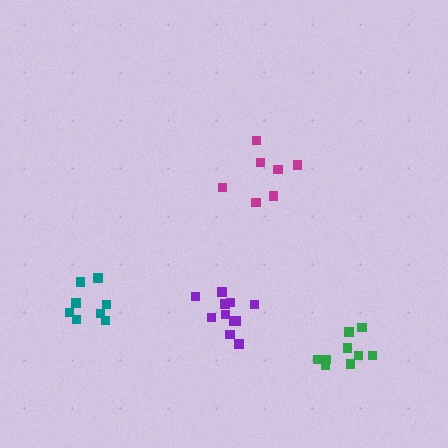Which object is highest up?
The magenta cluster is topmost.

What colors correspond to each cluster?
The clusters are colored: magenta, purple, green, teal.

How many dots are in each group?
Group 1: 7 dots, Group 2: 11 dots, Group 3: 9 dots, Group 4: 8 dots (35 total).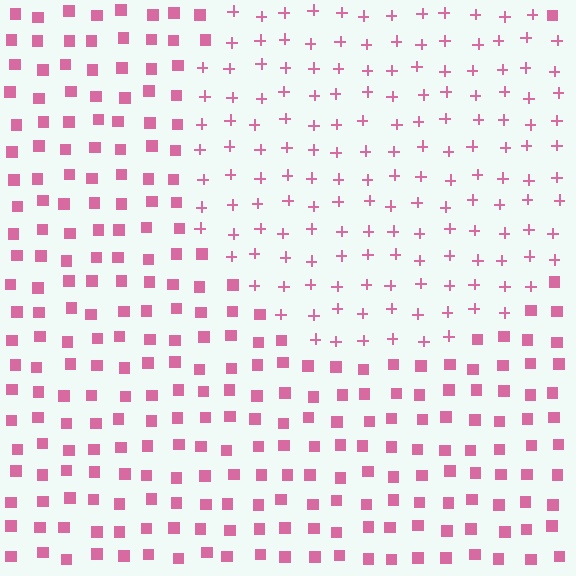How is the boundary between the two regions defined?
The boundary is defined by a change in element shape: plus signs inside vs. squares outside. All elements share the same color and spacing.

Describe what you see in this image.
The image is filled with small pink elements arranged in a uniform grid. A circle-shaped region contains plus signs, while the surrounding area contains squares. The boundary is defined purely by the change in element shape.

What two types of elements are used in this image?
The image uses plus signs inside the circle region and squares outside it.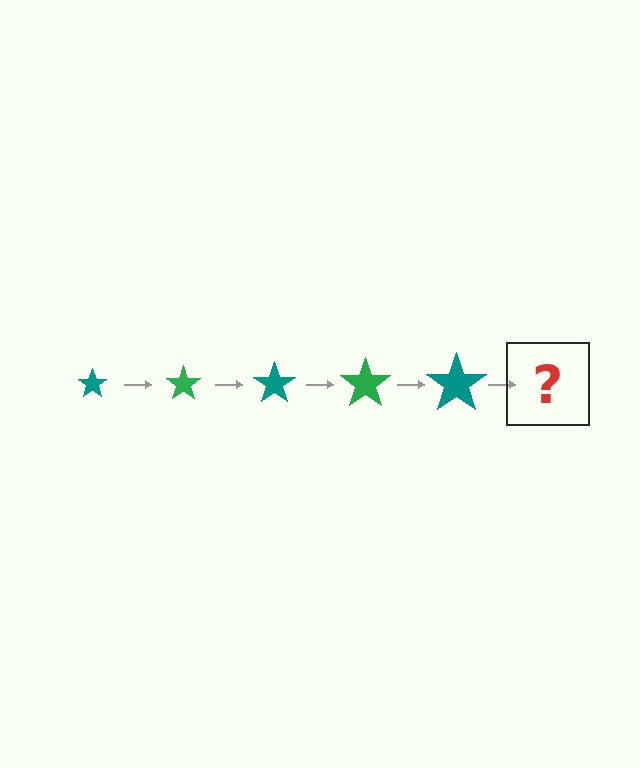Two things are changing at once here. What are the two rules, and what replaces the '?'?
The two rules are that the star grows larger each step and the color cycles through teal and green. The '?' should be a green star, larger than the previous one.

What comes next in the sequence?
The next element should be a green star, larger than the previous one.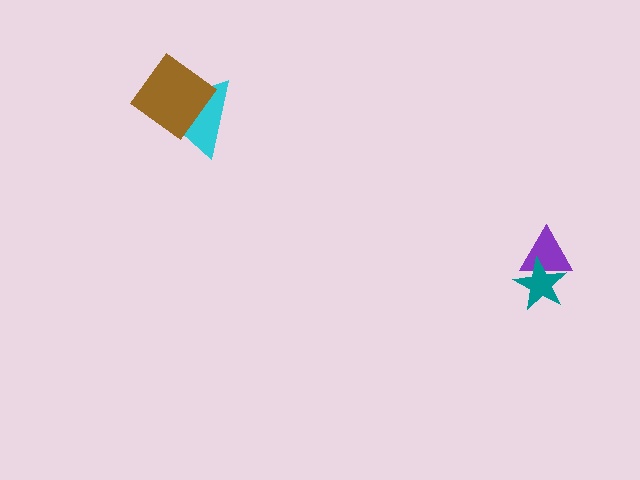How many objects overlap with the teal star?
1 object overlaps with the teal star.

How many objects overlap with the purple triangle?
1 object overlaps with the purple triangle.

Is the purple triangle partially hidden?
Yes, it is partially covered by another shape.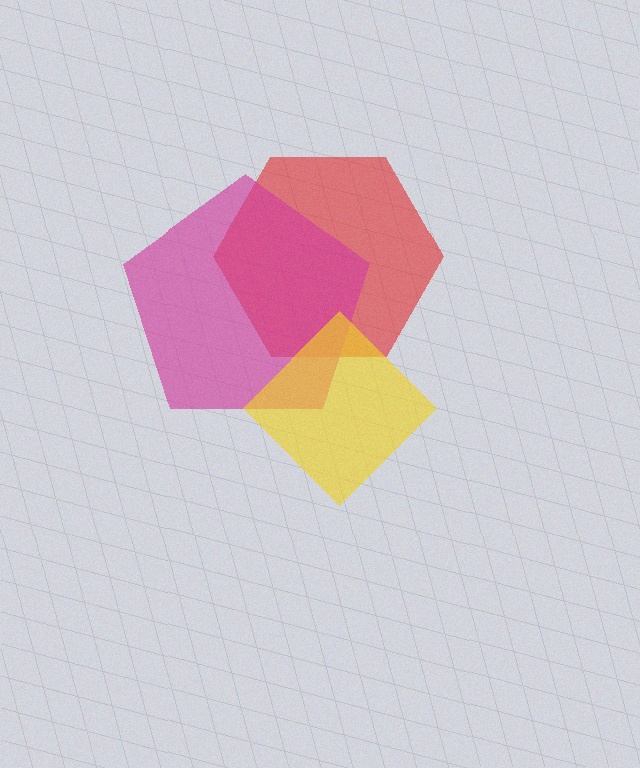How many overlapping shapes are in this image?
There are 3 overlapping shapes in the image.